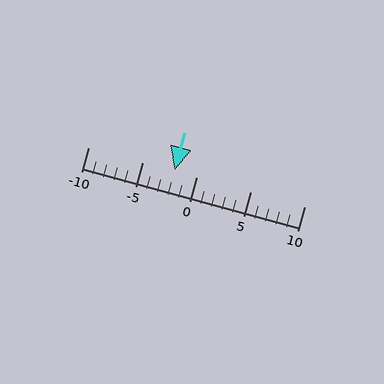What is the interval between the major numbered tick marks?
The major tick marks are spaced 5 units apart.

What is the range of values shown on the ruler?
The ruler shows values from -10 to 10.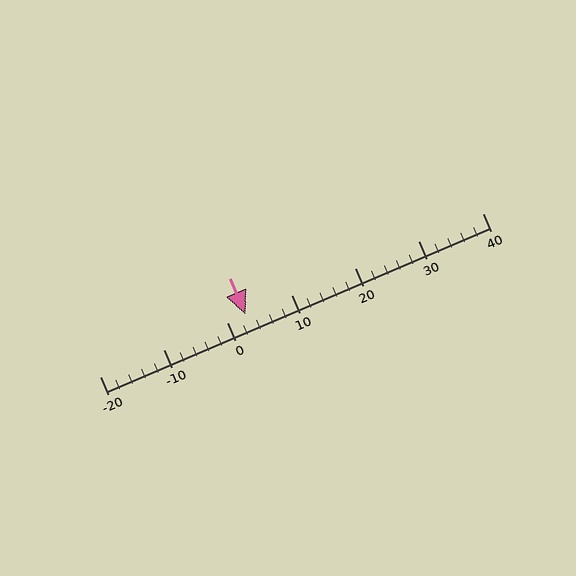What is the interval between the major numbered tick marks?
The major tick marks are spaced 10 units apart.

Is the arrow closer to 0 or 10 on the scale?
The arrow is closer to 0.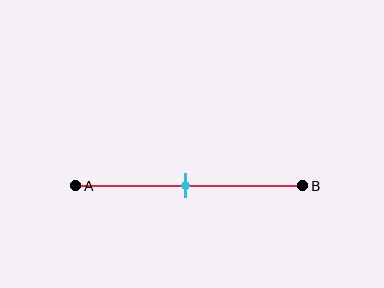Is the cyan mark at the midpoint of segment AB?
Yes, the mark is approximately at the midpoint.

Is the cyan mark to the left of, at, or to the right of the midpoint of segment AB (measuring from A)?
The cyan mark is approximately at the midpoint of segment AB.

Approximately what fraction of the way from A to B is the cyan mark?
The cyan mark is approximately 50% of the way from A to B.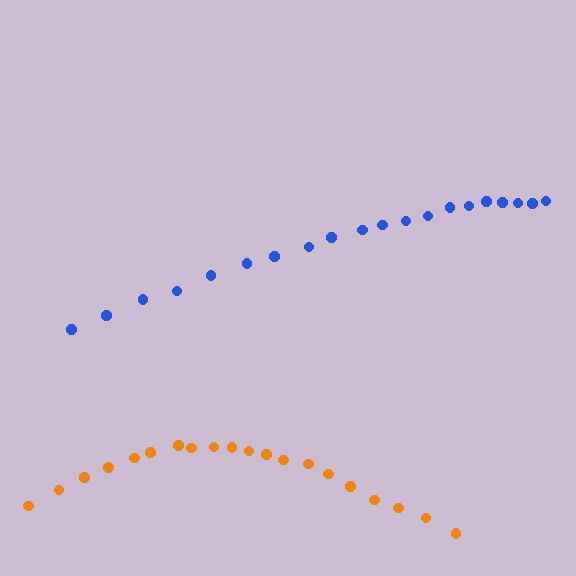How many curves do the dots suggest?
There are 2 distinct paths.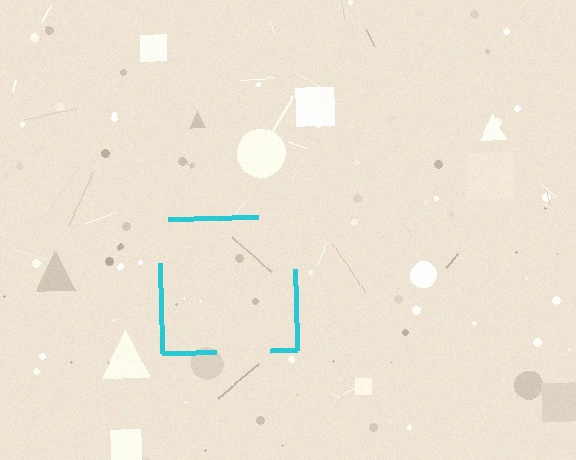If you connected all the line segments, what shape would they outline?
They would outline a square.